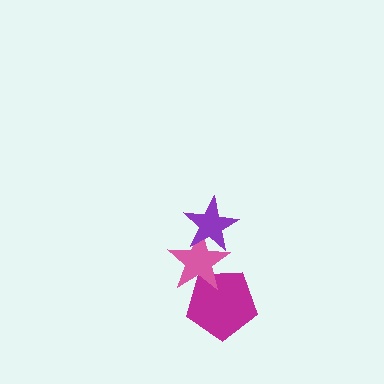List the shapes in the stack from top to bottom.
From top to bottom: the purple star, the pink star, the magenta pentagon.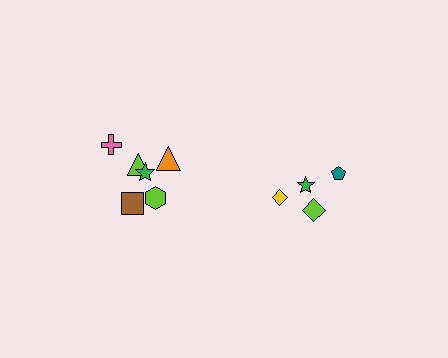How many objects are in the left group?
There are 6 objects.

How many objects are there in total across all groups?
There are 10 objects.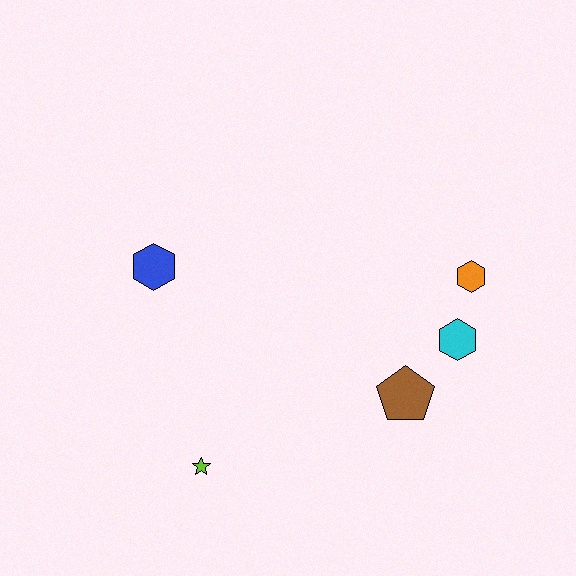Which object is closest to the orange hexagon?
The cyan hexagon is closest to the orange hexagon.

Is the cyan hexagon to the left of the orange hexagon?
Yes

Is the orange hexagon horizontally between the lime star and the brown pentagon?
No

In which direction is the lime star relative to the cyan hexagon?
The lime star is to the left of the cyan hexagon.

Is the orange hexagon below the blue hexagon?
Yes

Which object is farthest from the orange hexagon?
The lime star is farthest from the orange hexagon.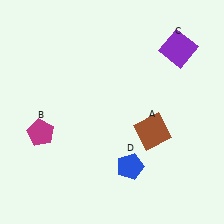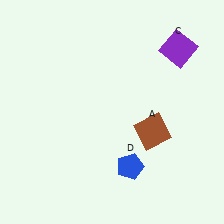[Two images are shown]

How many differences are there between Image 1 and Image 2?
There is 1 difference between the two images.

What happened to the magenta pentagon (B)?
The magenta pentagon (B) was removed in Image 2. It was in the bottom-left area of Image 1.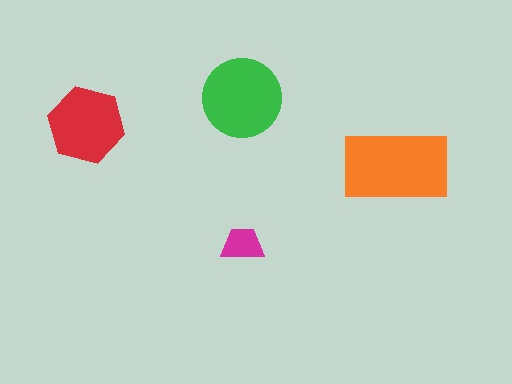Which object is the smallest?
The magenta trapezoid.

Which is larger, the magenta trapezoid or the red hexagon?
The red hexagon.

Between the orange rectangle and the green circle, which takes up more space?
The orange rectangle.